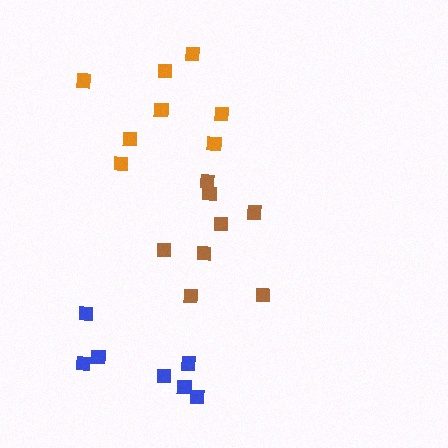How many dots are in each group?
Group 1: 7 dots, Group 2: 8 dots, Group 3: 8 dots (23 total).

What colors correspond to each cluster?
The clusters are colored: blue, orange, brown.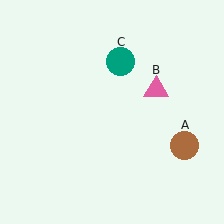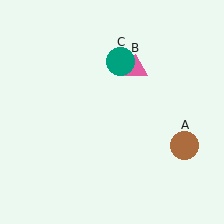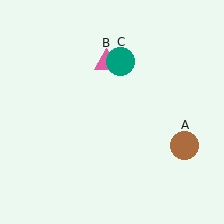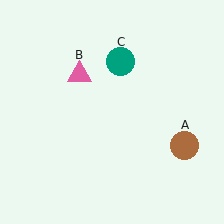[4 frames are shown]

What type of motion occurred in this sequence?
The pink triangle (object B) rotated counterclockwise around the center of the scene.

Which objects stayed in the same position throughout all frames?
Brown circle (object A) and teal circle (object C) remained stationary.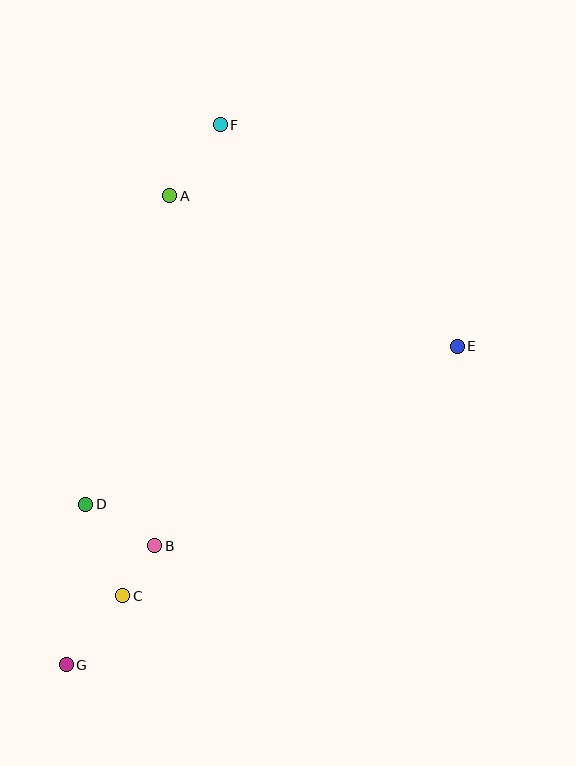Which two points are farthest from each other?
Points F and G are farthest from each other.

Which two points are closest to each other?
Points B and C are closest to each other.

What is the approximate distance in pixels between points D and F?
The distance between D and F is approximately 403 pixels.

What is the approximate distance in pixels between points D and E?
The distance between D and E is approximately 404 pixels.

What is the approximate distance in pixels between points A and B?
The distance between A and B is approximately 350 pixels.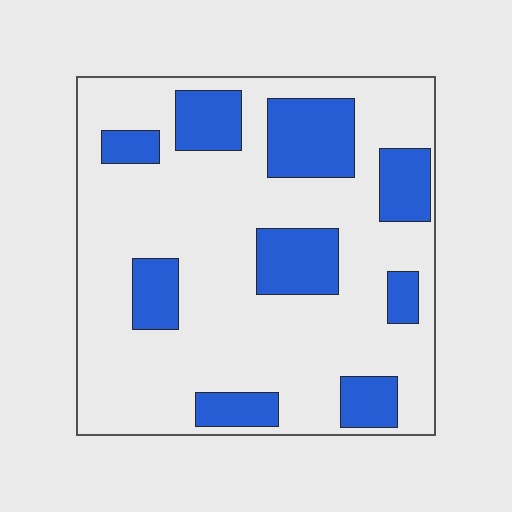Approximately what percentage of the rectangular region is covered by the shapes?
Approximately 25%.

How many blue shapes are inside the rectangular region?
9.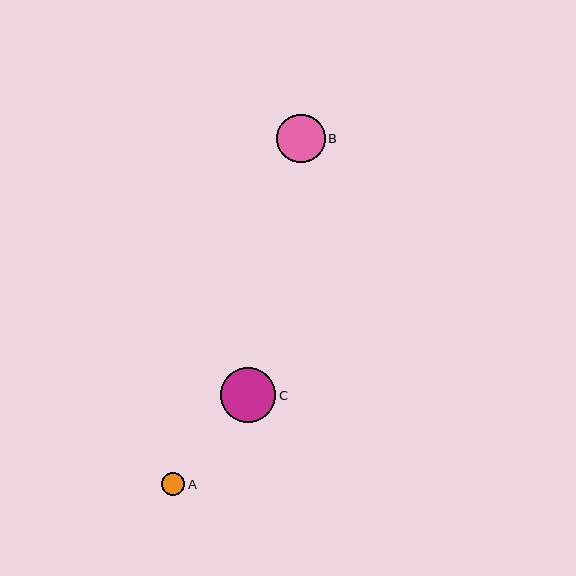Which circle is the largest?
Circle C is the largest with a size of approximately 55 pixels.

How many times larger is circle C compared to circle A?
Circle C is approximately 2.4 times the size of circle A.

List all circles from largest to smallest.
From largest to smallest: C, B, A.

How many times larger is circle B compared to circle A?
Circle B is approximately 2.1 times the size of circle A.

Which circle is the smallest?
Circle A is the smallest with a size of approximately 23 pixels.